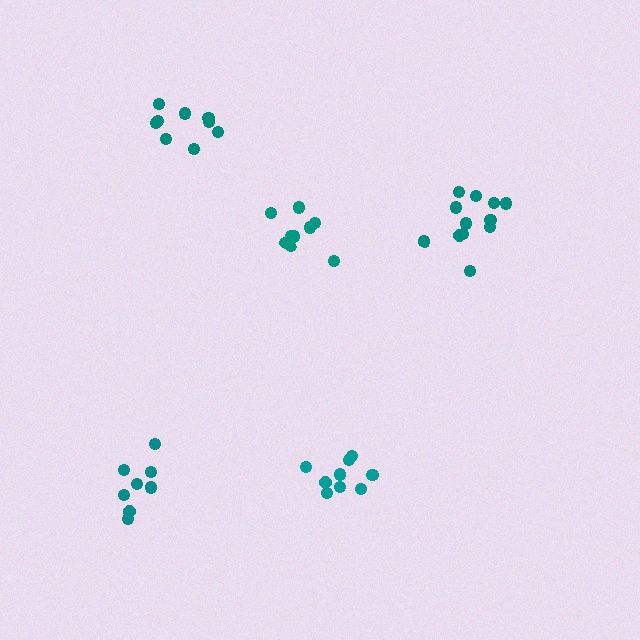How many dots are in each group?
Group 1: 9 dots, Group 2: 9 dots, Group 3: 8 dots, Group 4: 9 dots, Group 5: 12 dots (47 total).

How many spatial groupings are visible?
There are 5 spatial groupings.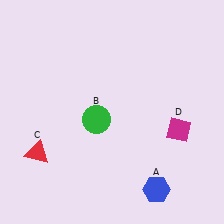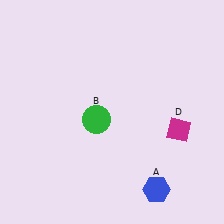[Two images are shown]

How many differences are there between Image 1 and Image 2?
There is 1 difference between the two images.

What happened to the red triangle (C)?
The red triangle (C) was removed in Image 2. It was in the bottom-left area of Image 1.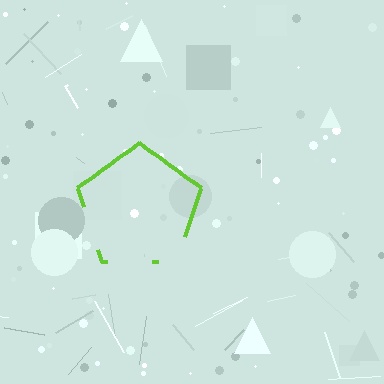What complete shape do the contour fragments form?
The contour fragments form a pentagon.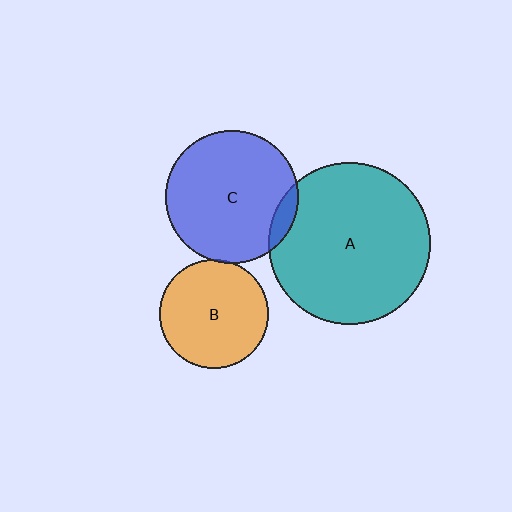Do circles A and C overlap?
Yes.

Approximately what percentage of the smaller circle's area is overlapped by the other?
Approximately 10%.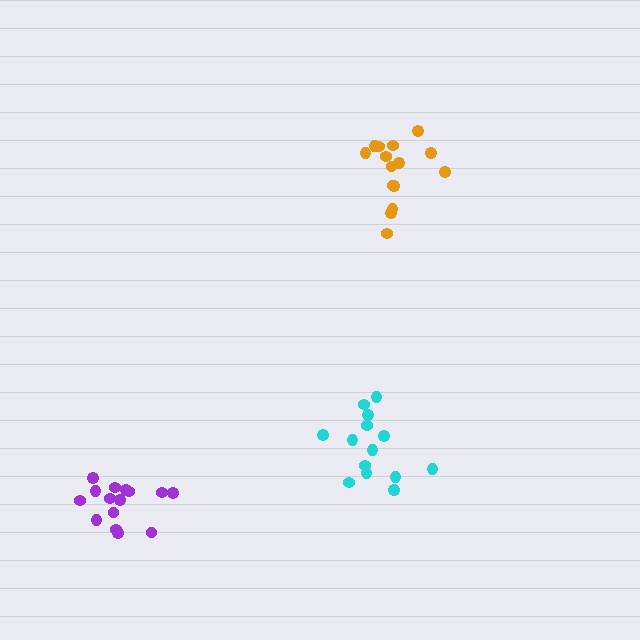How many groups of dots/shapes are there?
There are 3 groups.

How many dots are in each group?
Group 1: 15 dots, Group 2: 14 dots, Group 3: 15 dots (44 total).